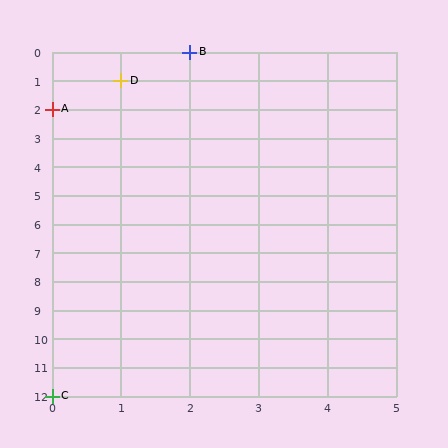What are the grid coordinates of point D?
Point D is at grid coordinates (1, 1).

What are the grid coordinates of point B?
Point B is at grid coordinates (2, 0).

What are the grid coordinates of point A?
Point A is at grid coordinates (0, 2).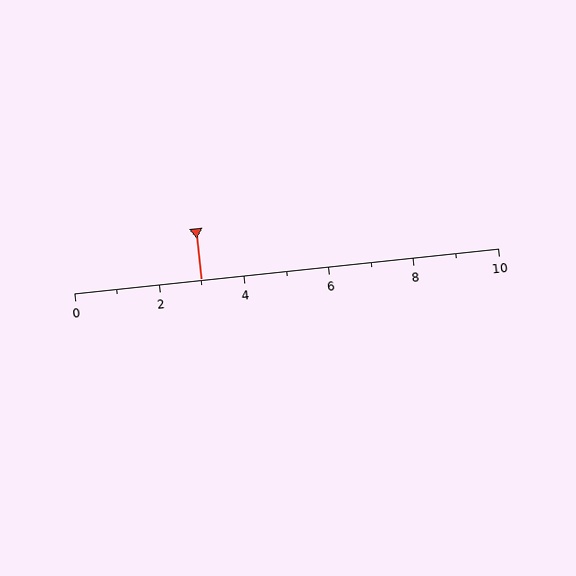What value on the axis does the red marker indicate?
The marker indicates approximately 3.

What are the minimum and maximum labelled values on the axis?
The axis runs from 0 to 10.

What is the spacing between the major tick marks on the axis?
The major ticks are spaced 2 apart.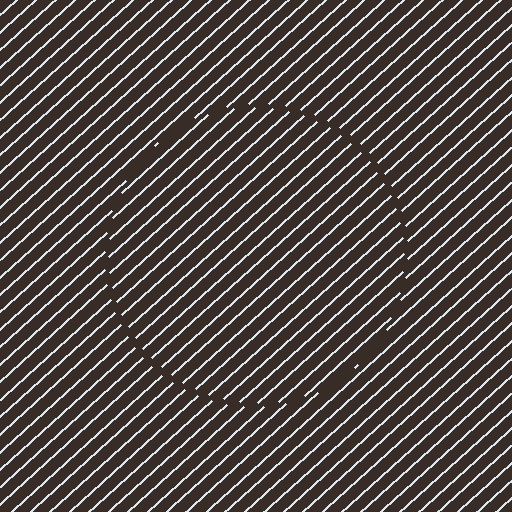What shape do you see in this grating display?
An illusory circle. The interior of the shape contains the same grating, shifted by half a period — the contour is defined by the phase discontinuity where line-ends from the inner and outer gratings abut.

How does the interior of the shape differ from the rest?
The interior of the shape contains the same grating, shifted by half a period — the contour is defined by the phase discontinuity where line-ends from the inner and outer gratings abut.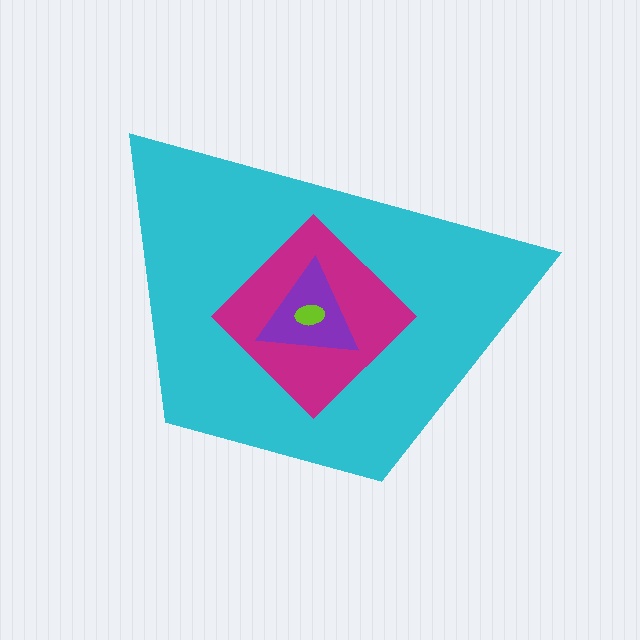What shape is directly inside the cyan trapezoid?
The magenta diamond.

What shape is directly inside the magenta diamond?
The purple triangle.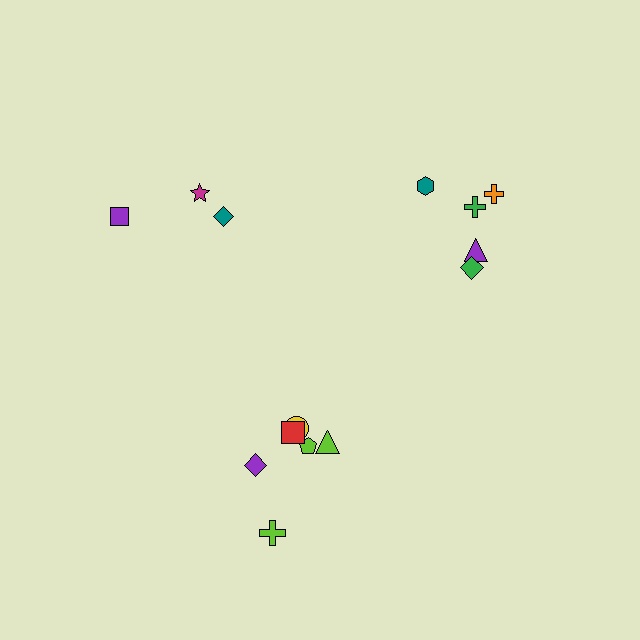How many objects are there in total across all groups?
There are 14 objects.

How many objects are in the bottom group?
There are 6 objects.